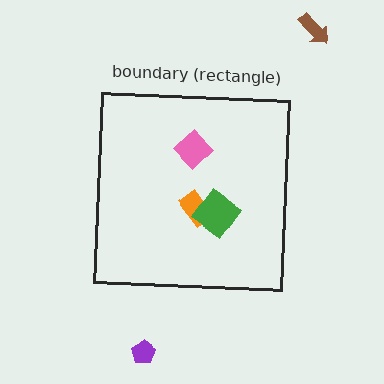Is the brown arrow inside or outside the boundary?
Outside.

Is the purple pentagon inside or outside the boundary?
Outside.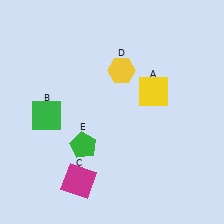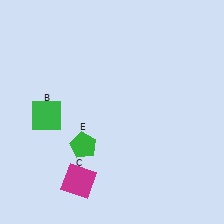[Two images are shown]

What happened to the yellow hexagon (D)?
The yellow hexagon (D) was removed in Image 2. It was in the top-right area of Image 1.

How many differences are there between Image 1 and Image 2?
There are 2 differences between the two images.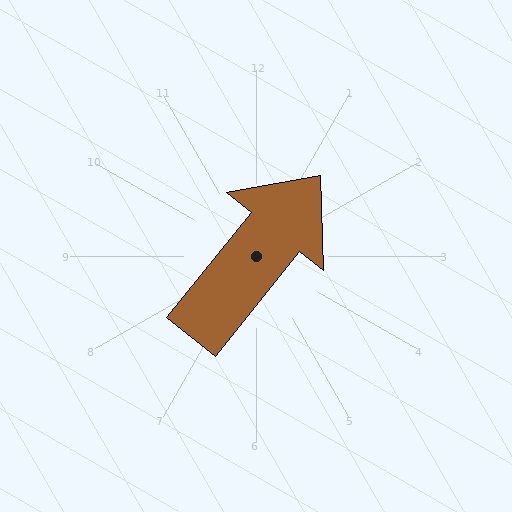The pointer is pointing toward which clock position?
Roughly 1 o'clock.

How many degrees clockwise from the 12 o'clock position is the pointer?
Approximately 39 degrees.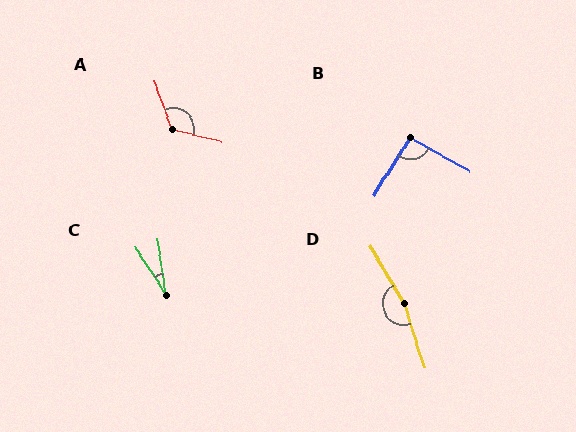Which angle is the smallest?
C, at approximately 24 degrees.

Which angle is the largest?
D, at approximately 167 degrees.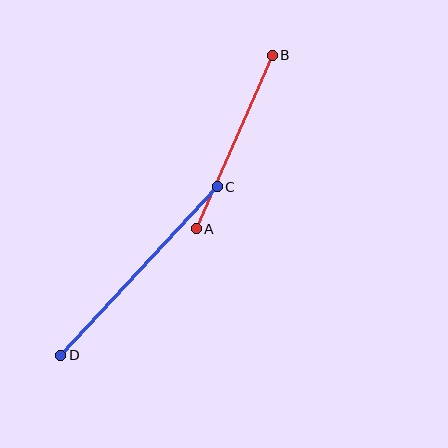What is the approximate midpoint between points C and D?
The midpoint is at approximately (139, 271) pixels.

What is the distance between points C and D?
The distance is approximately 230 pixels.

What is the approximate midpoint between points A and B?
The midpoint is at approximately (234, 142) pixels.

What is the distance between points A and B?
The distance is approximately 189 pixels.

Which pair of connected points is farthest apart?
Points C and D are farthest apart.